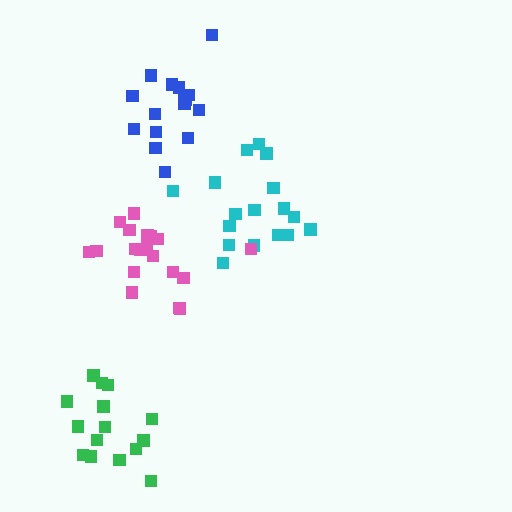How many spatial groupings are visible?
There are 4 spatial groupings.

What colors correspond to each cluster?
The clusters are colored: cyan, pink, green, blue.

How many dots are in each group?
Group 1: 17 dots, Group 2: 19 dots, Group 3: 15 dots, Group 4: 16 dots (67 total).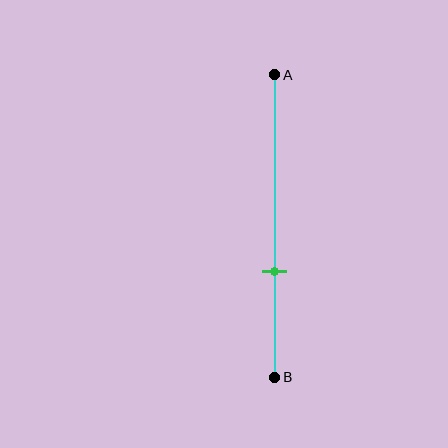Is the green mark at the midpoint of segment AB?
No, the mark is at about 65% from A, not at the 50% midpoint.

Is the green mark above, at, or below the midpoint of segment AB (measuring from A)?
The green mark is below the midpoint of segment AB.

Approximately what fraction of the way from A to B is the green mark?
The green mark is approximately 65% of the way from A to B.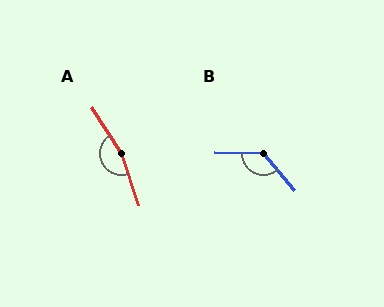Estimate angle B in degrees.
Approximately 133 degrees.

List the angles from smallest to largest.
B (133°), A (166°).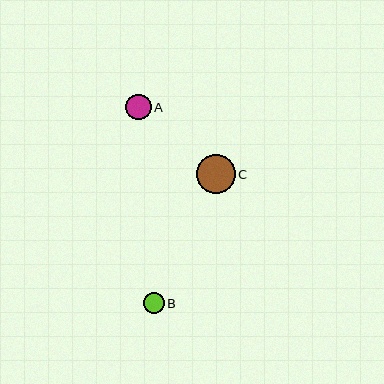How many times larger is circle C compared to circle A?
Circle C is approximately 1.5 times the size of circle A.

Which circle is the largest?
Circle C is the largest with a size of approximately 39 pixels.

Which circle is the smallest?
Circle B is the smallest with a size of approximately 21 pixels.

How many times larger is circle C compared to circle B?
Circle C is approximately 1.9 times the size of circle B.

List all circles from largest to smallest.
From largest to smallest: C, A, B.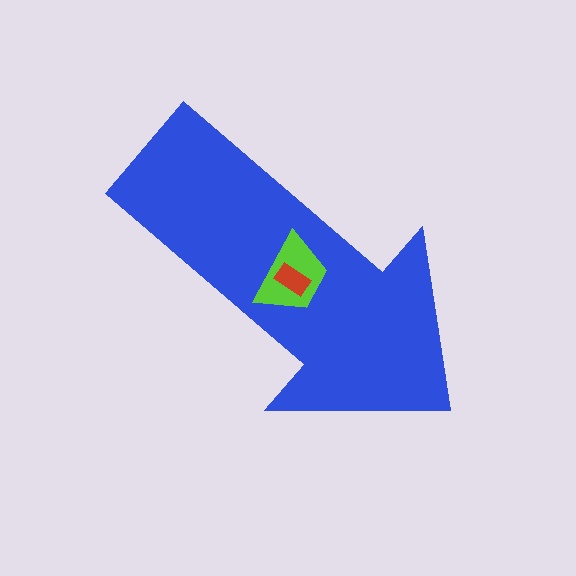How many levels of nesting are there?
3.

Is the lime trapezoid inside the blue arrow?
Yes.